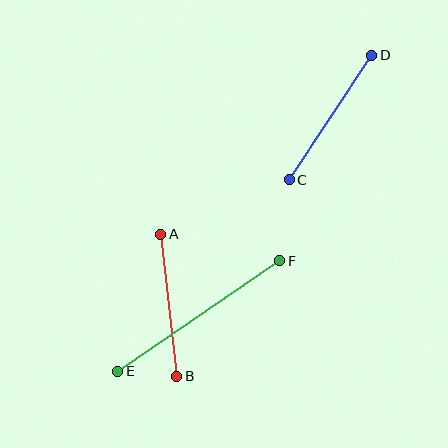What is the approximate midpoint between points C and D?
The midpoint is at approximately (330, 118) pixels.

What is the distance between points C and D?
The distance is approximately 149 pixels.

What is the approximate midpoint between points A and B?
The midpoint is at approximately (169, 305) pixels.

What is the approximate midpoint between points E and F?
The midpoint is at approximately (199, 316) pixels.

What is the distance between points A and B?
The distance is approximately 143 pixels.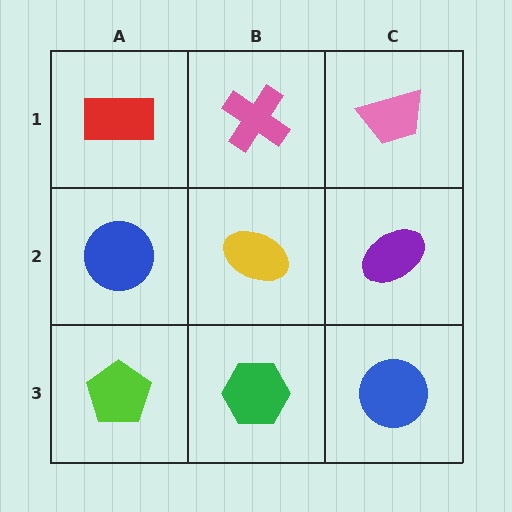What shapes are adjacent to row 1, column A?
A blue circle (row 2, column A), a pink cross (row 1, column B).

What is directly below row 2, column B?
A green hexagon.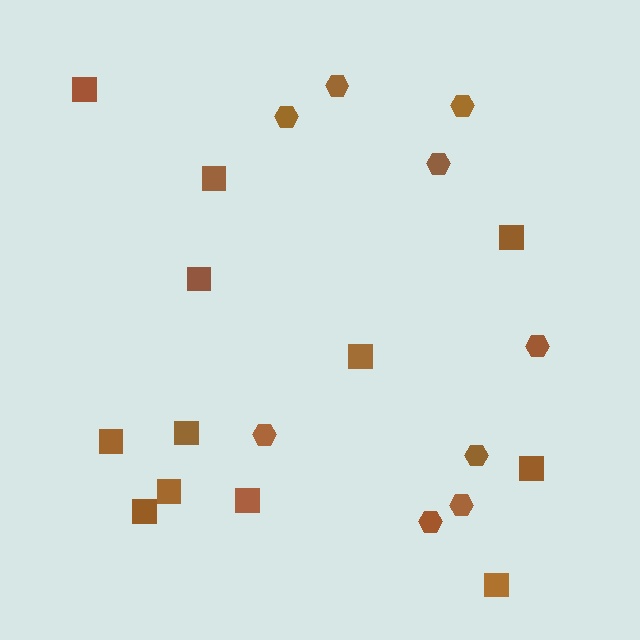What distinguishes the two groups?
There are 2 groups: one group of squares (12) and one group of hexagons (9).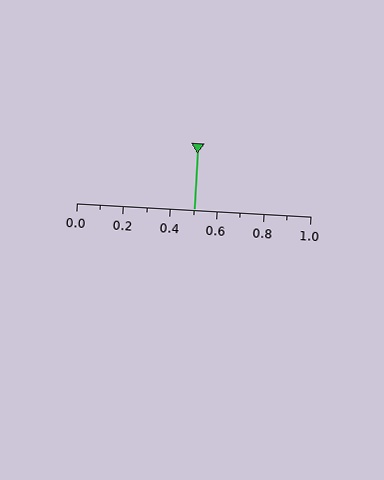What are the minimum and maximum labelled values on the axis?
The axis runs from 0.0 to 1.0.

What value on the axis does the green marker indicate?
The marker indicates approximately 0.5.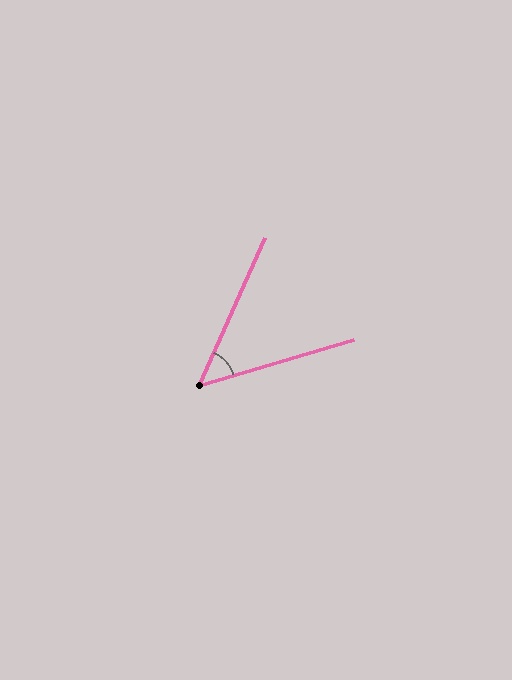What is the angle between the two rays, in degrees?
Approximately 50 degrees.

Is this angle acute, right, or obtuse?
It is acute.